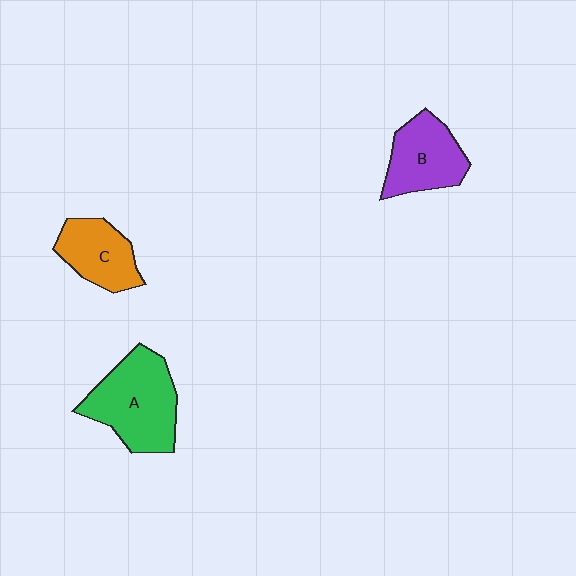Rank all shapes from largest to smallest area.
From largest to smallest: A (green), B (purple), C (orange).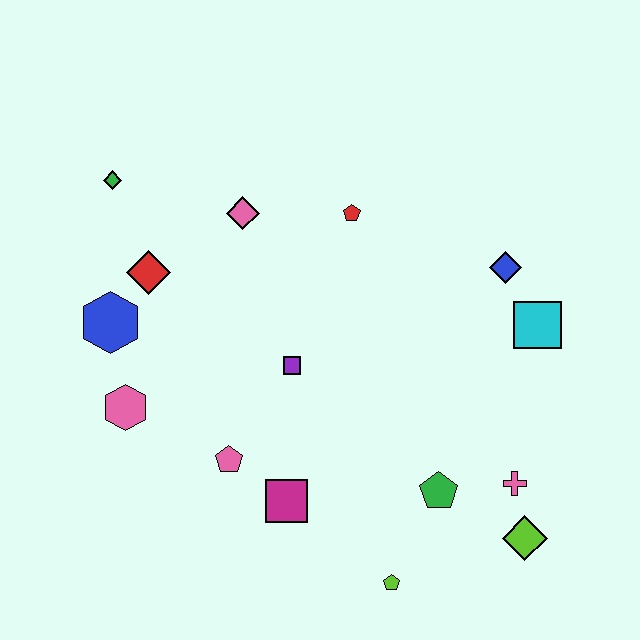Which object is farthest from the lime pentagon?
The green diamond is farthest from the lime pentagon.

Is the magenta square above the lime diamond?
Yes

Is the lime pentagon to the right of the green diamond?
Yes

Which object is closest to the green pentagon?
The pink cross is closest to the green pentagon.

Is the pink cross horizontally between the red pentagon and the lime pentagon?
No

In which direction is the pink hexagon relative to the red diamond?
The pink hexagon is below the red diamond.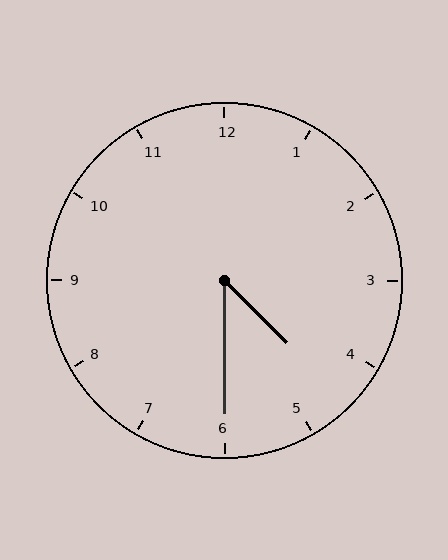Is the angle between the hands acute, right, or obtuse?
It is acute.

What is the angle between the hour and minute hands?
Approximately 45 degrees.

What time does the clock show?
4:30.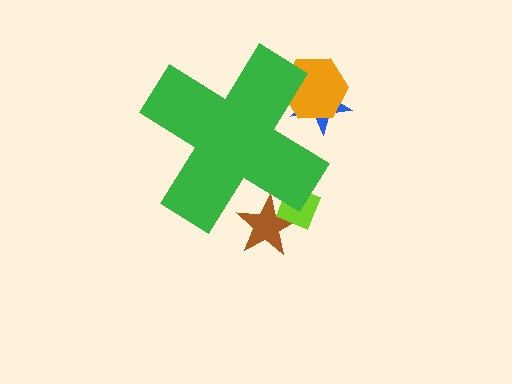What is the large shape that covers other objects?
A green cross.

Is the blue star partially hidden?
Yes, the blue star is partially hidden behind the green cross.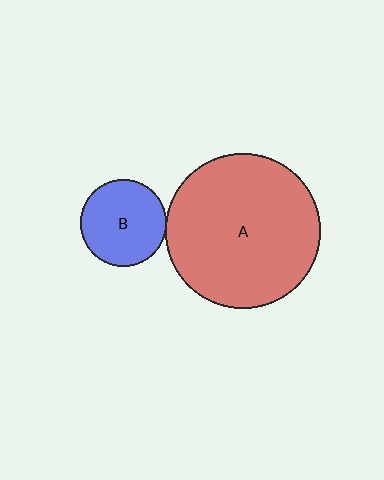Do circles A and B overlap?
Yes.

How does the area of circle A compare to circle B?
Approximately 3.2 times.